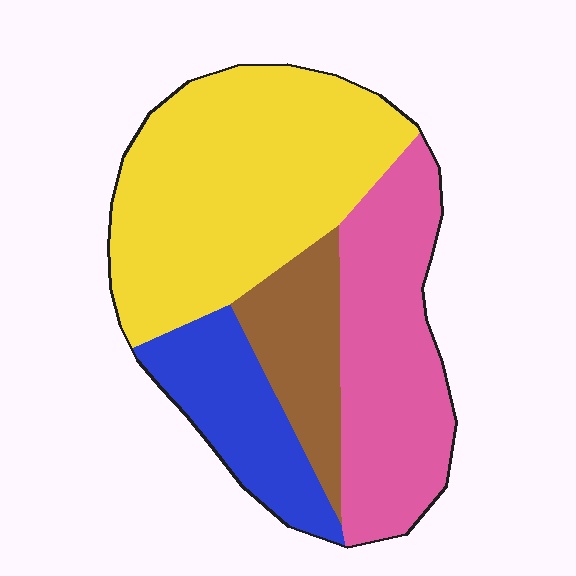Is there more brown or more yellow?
Yellow.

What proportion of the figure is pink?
Pink takes up between a quarter and a half of the figure.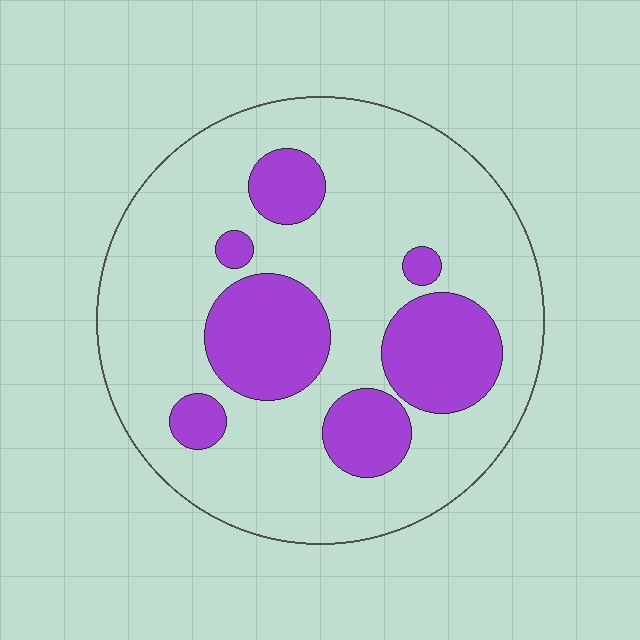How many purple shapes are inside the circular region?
7.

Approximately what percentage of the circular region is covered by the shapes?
Approximately 25%.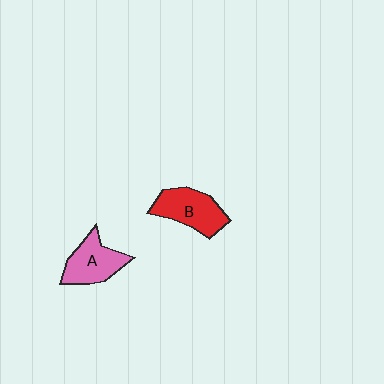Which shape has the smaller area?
Shape A (pink).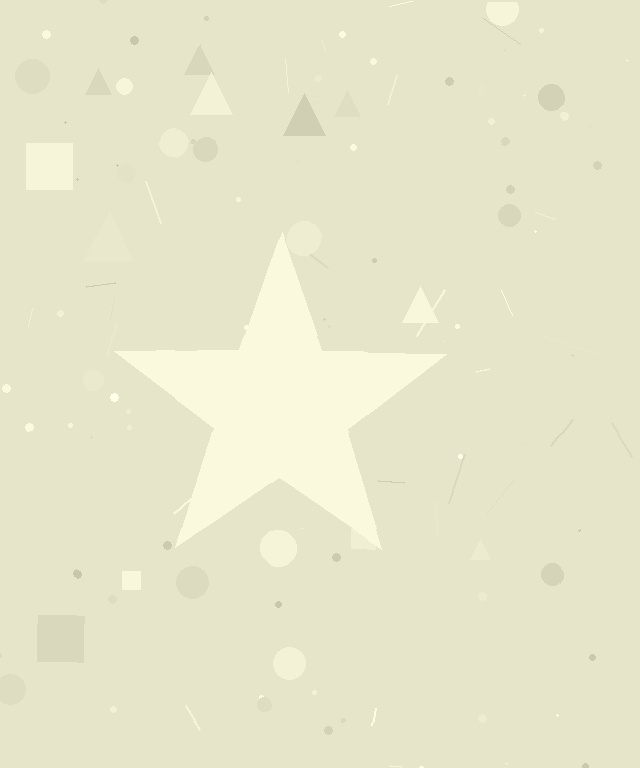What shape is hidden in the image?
A star is hidden in the image.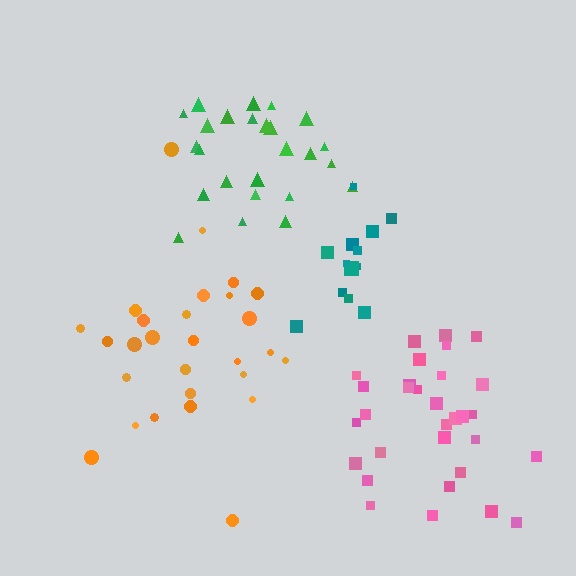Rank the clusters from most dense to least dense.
teal, pink, orange, green.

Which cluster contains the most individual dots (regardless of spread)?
Pink (31).